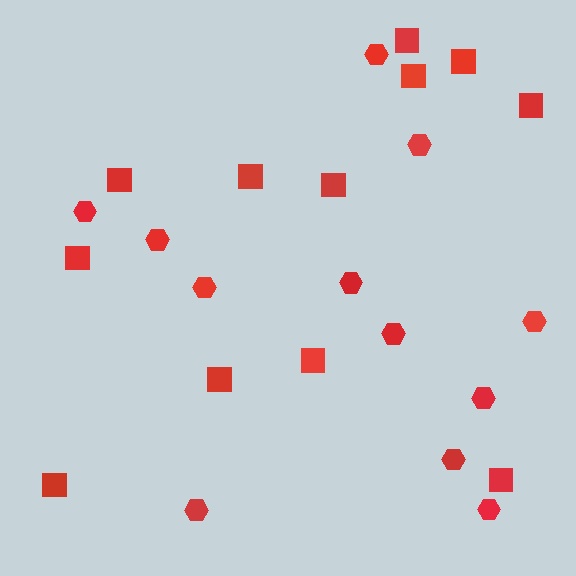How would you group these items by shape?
There are 2 groups: one group of squares (12) and one group of hexagons (12).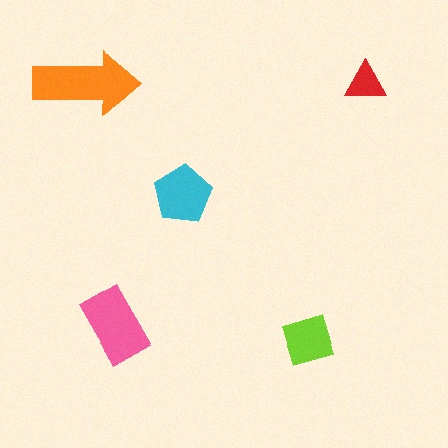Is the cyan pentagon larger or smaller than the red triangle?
Larger.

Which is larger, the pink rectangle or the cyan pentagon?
The pink rectangle.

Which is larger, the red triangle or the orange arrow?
The orange arrow.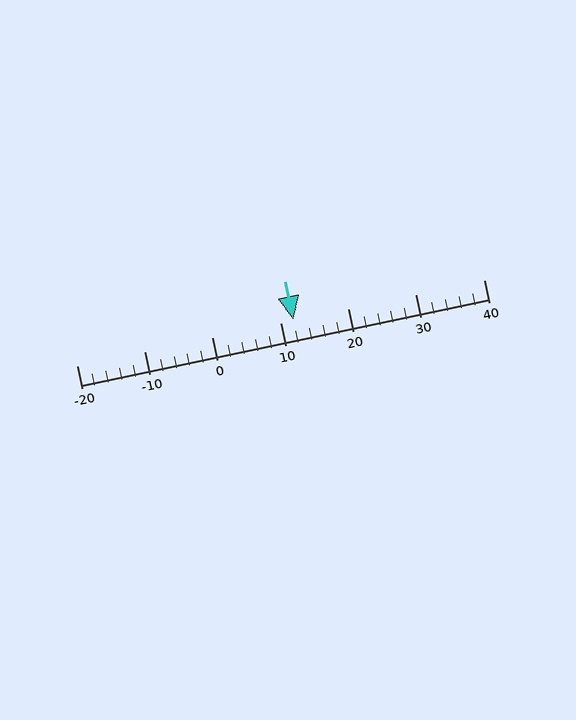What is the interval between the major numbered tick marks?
The major tick marks are spaced 10 units apart.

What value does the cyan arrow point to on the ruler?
The cyan arrow points to approximately 12.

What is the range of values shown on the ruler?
The ruler shows values from -20 to 40.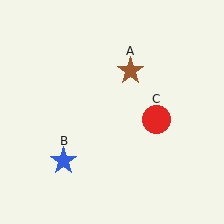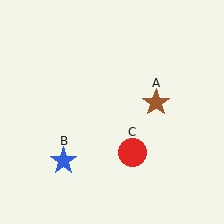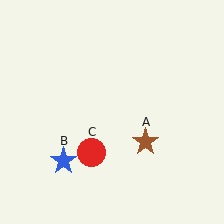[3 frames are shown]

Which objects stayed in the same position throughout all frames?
Blue star (object B) remained stationary.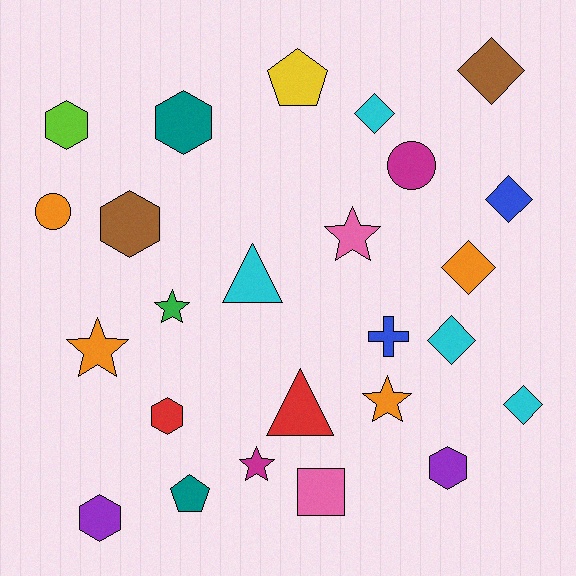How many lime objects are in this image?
There is 1 lime object.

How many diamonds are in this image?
There are 6 diamonds.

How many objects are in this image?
There are 25 objects.